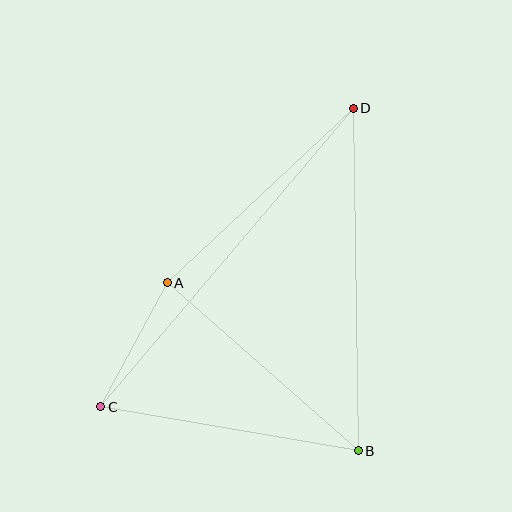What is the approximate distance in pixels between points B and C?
The distance between B and C is approximately 262 pixels.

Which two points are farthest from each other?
Points C and D are farthest from each other.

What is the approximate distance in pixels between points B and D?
The distance between B and D is approximately 343 pixels.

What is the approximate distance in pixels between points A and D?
The distance between A and D is approximately 255 pixels.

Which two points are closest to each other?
Points A and C are closest to each other.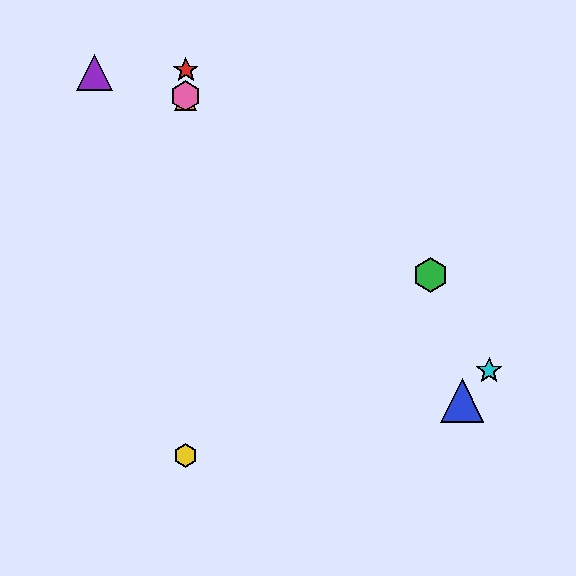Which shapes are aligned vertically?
The red star, the yellow hexagon, the orange triangle, the pink hexagon are aligned vertically.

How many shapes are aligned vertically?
4 shapes (the red star, the yellow hexagon, the orange triangle, the pink hexagon) are aligned vertically.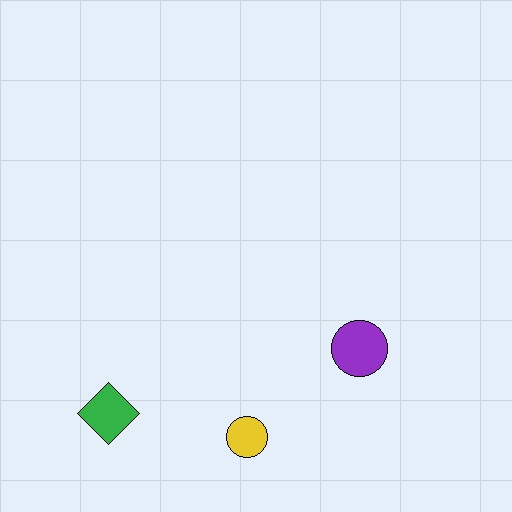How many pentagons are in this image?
There are no pentagons.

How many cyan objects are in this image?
There are no cyan objects.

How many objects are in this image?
There are 3 objects.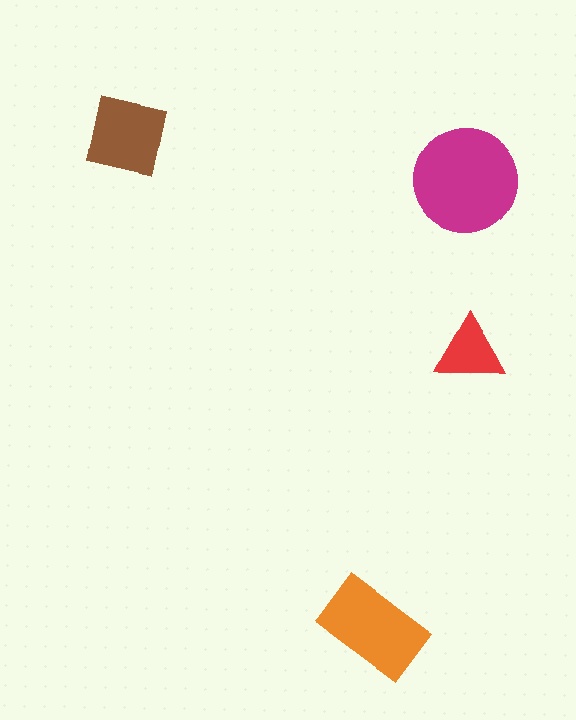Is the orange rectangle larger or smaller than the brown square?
Larger.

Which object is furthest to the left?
The brown square is leftmost.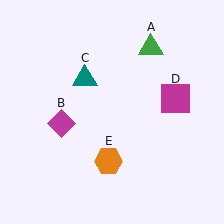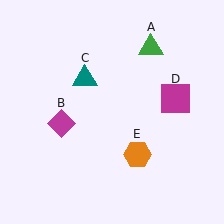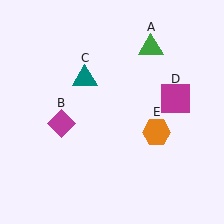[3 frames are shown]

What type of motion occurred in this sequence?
The orange hexagon (object E) rotated counterclockwise around the center of the scene.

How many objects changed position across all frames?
1 object changed position: orange hexagon (object E).